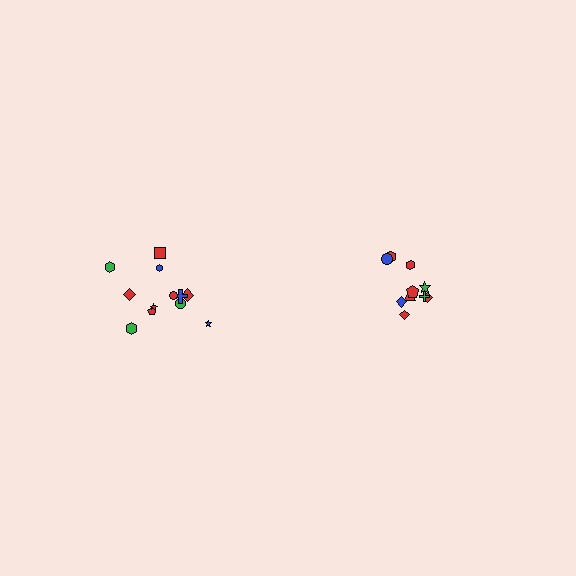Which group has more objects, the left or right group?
The left group.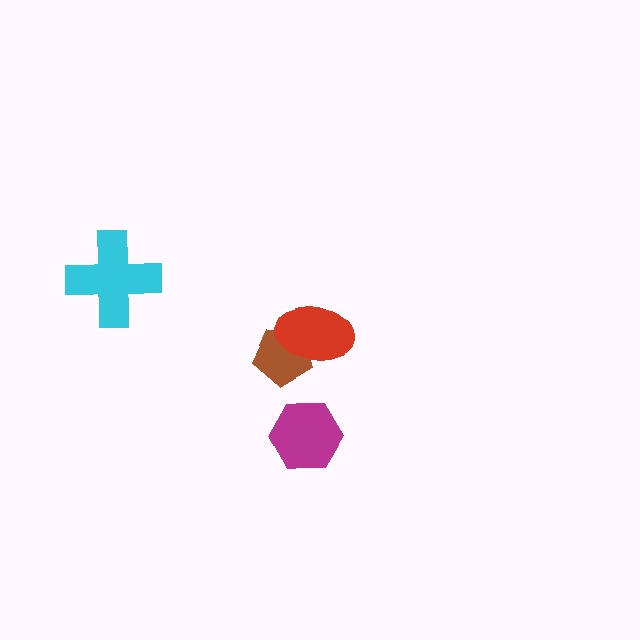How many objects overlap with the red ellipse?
1 object overlaps with the red ellipse.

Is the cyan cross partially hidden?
No, no other shape covers it.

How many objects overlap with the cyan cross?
0 objects overlap with the cyan cross.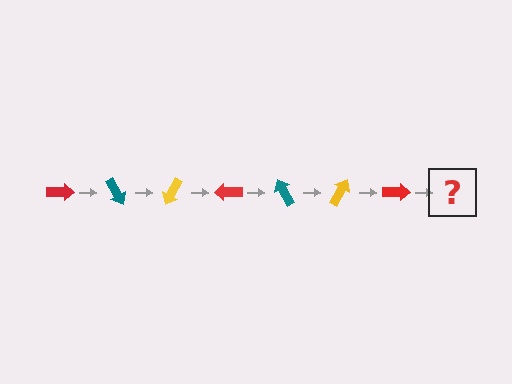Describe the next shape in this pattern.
It should be a teal arrow, rotated 420 degrees from the start.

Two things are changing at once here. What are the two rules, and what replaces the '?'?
The two rules are that it rotates 60 degrees each step and the color cycles through red, teal, and yellow. The '?' should be a teal arrow, rotated 420 degrees from the start.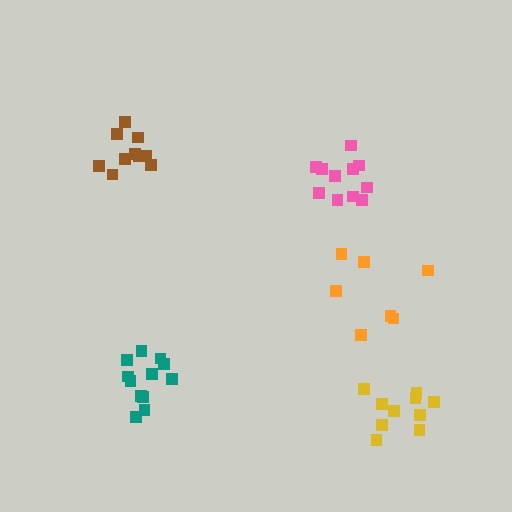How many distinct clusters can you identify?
There are 5 distinct clusters.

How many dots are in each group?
Group 1: 11 dots, Group 2: 12 dots, Group 3: 7 dots, Group 4: 10 dots, Group 5: 10 dots (50 total).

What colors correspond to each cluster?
The clusters are colored: pink, teal, orange, brown, yellow.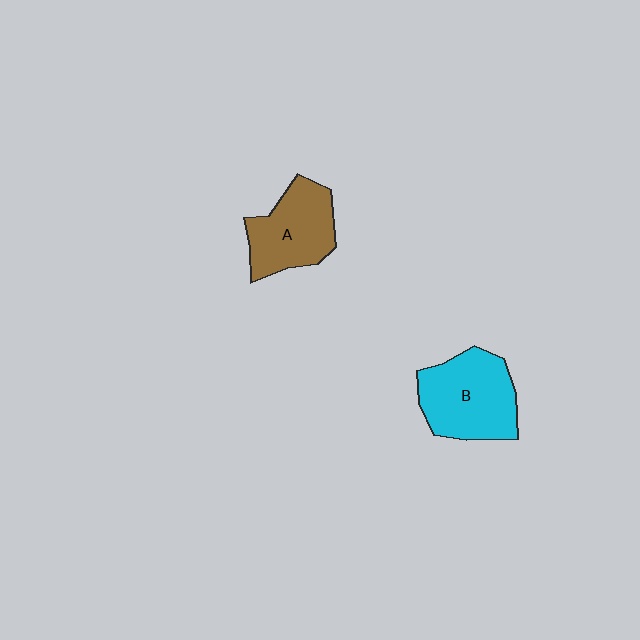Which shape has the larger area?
Shape B (cyan).